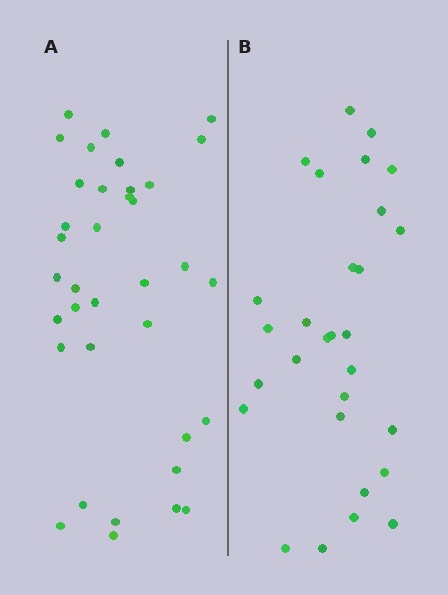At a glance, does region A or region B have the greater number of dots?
Region A (the left region) has more dots.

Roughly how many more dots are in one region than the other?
Region A has roughly 8 or so more dots than region B.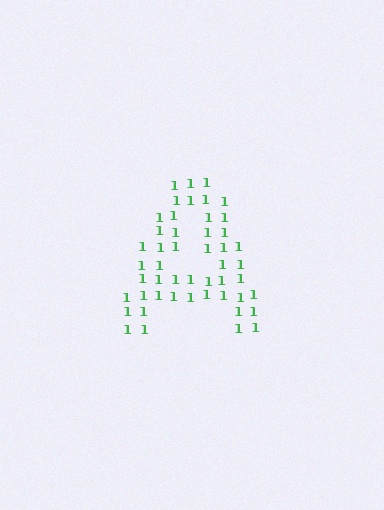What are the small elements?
The small elements are digit 1's.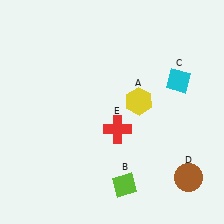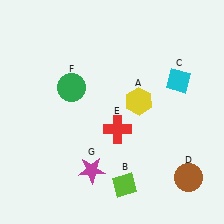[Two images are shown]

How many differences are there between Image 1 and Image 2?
There are 2 differences between the two images.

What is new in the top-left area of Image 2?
A green circle (F) was added in the top-left area of Image 2.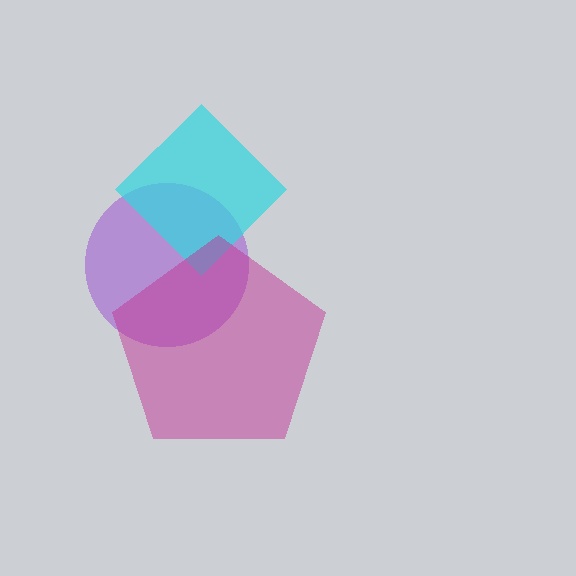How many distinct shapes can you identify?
There are 3 distinct shapes: a purple circle, a cyan diamond, a magenta pentagon.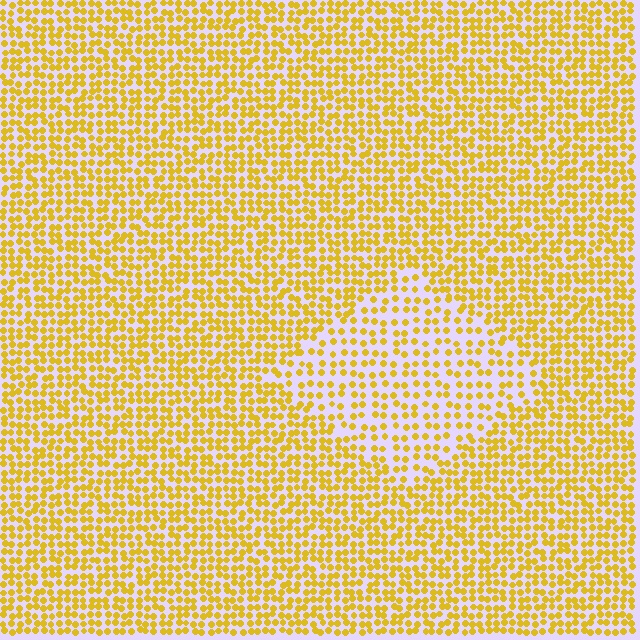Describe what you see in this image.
The image contains small yellow elements arranged at two different densities. A diamond-shaped region is visible where the elements are less densely packed than the surrounding area.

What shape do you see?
I see a diamond.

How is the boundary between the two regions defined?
The boundary is defined by a change in element density (approximately 1.8x ratio). All elements are the same color, size, and shape.